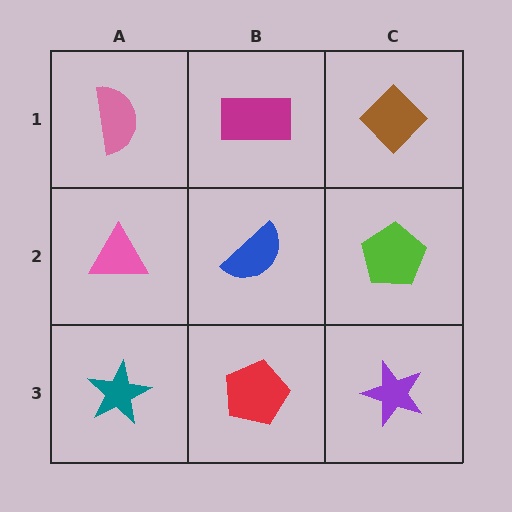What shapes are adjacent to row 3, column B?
A blue semicircle (row 2, column B), a teal star (row 3, column A), a purple star (row 3, column C).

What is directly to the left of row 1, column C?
A magenta rectangle.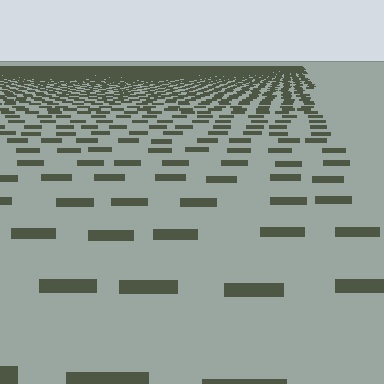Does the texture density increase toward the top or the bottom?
Density increases toward the top.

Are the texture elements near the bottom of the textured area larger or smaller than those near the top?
Larger. Near the bottom, elements are closer to the viewer and appear at a bigger on-screen size.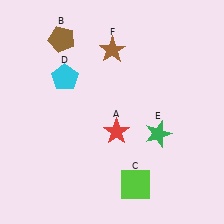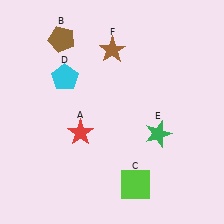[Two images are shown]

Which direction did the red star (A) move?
The red star (A) moved left.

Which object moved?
The red star (A) moved left.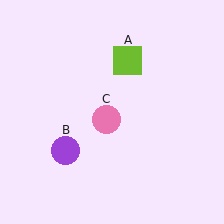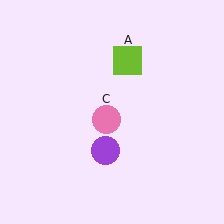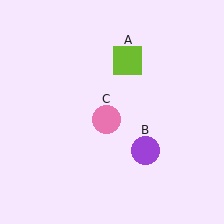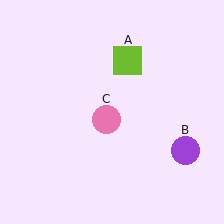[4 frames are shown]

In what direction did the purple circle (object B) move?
The purple circle (object B) moved right.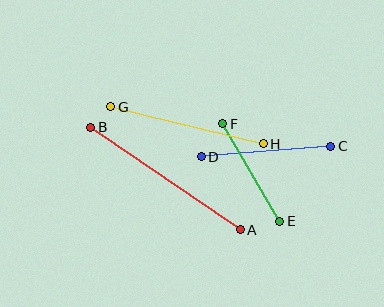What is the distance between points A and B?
The distance is approximately 181 pixels.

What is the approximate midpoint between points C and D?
The midpoint is at approximately (266, 152) pixels.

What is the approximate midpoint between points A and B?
The midpoint is at approximately (166, 178) pixels.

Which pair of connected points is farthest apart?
Points A and B are farthest apart.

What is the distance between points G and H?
The distance is approximately 157 pixels.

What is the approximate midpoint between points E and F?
The midpoint is at approximately (251, 172) pixels.